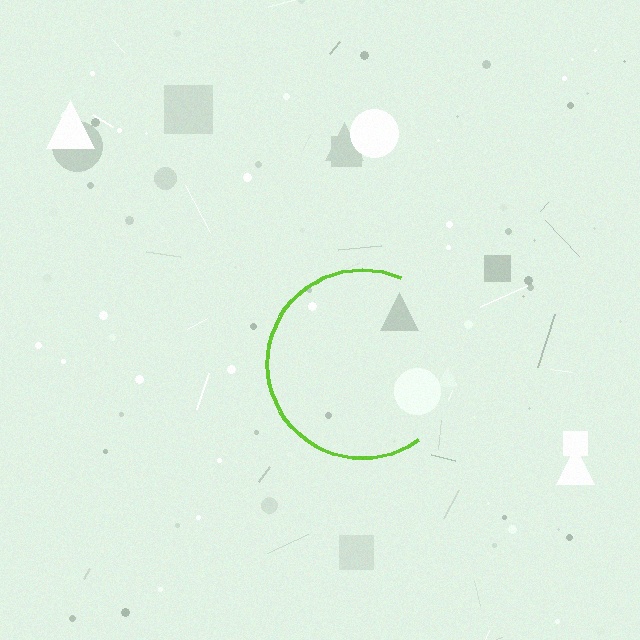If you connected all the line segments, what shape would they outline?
They would outline a circle.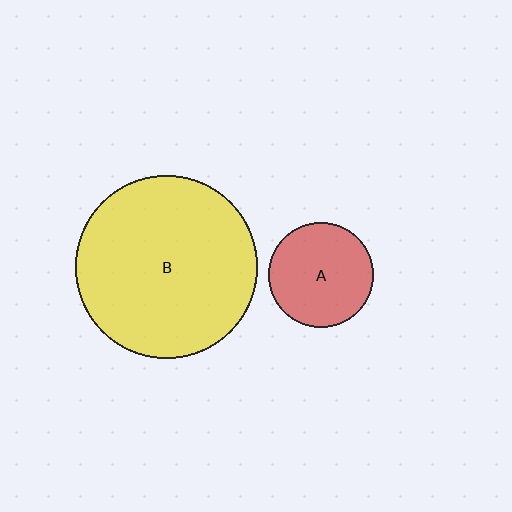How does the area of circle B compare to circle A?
Approximately 3.0 times.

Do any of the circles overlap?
No, none of the circles overlap.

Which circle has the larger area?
Circle B (yellow).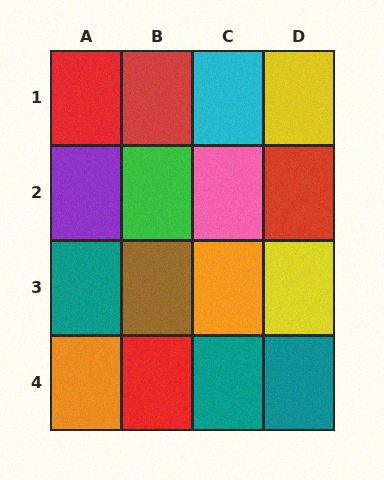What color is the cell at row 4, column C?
Teal.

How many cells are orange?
2 cells are orange.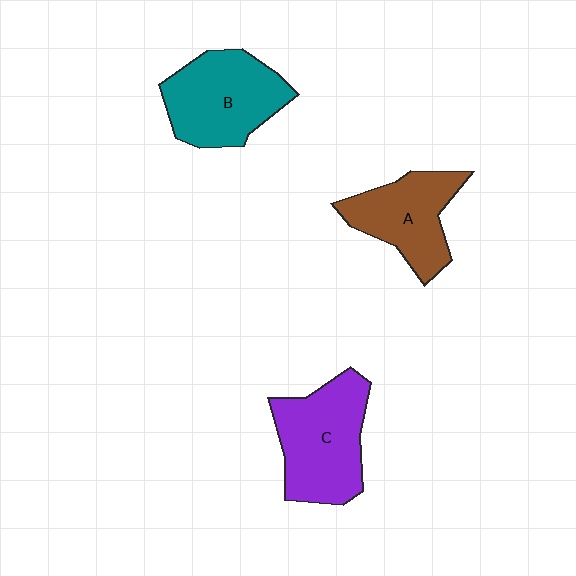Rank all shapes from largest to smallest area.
From largest to smallest: C (purple), B (teal), A (brown).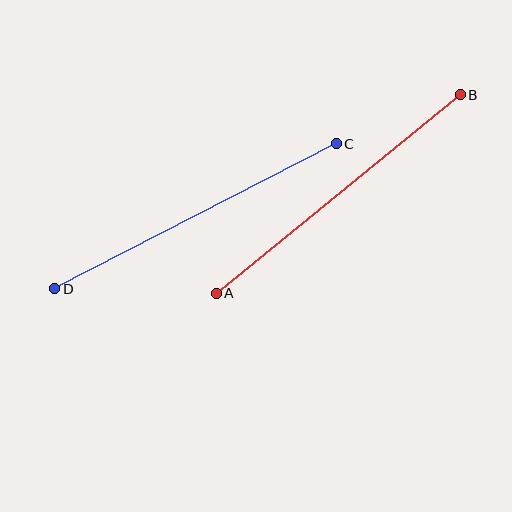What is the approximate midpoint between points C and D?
The midpoint is at approximately (196, 216) pixels.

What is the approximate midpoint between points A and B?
The midpoint is at approximately (338, 194) pixels.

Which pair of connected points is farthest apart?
Points C and D are farthest apart.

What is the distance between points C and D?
The distance is approximately 316 pixels.